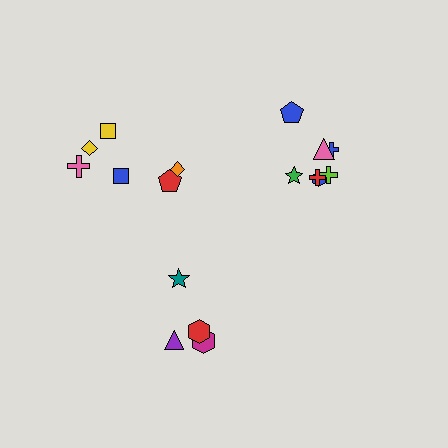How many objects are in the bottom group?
There are 4 objects.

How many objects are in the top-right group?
There are 8 objects.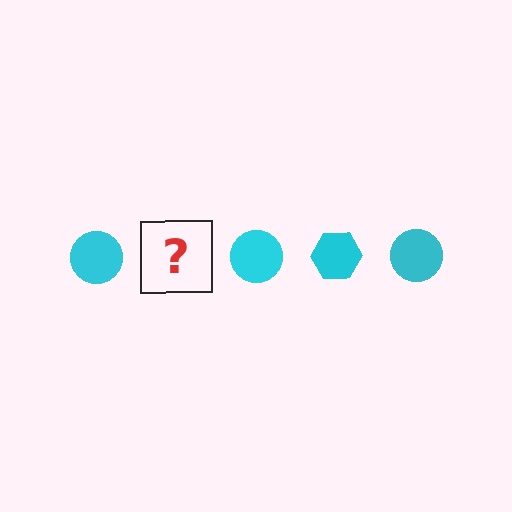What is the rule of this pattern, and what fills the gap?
The rule is that the pattern cycles through circle, hexagon shapes in cyan. The gap should be filled with a cyan hexagon.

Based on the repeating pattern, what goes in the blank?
The blank should be a cyan hexagon.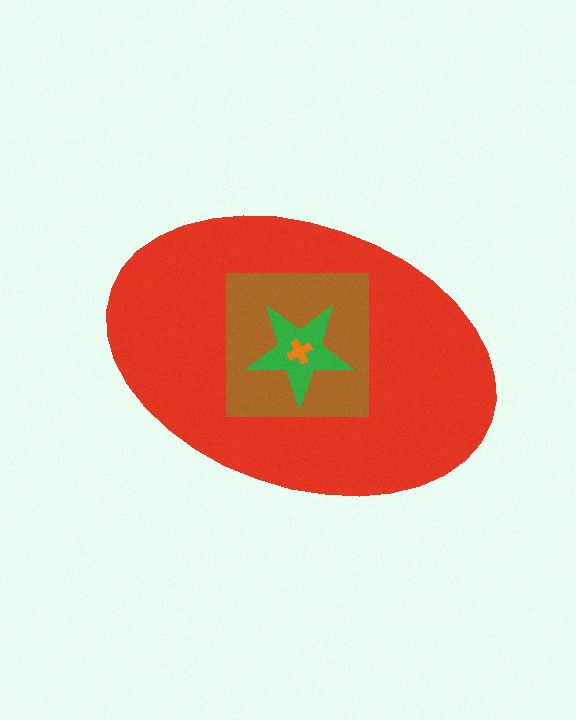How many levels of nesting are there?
4.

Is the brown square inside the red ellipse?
Yes.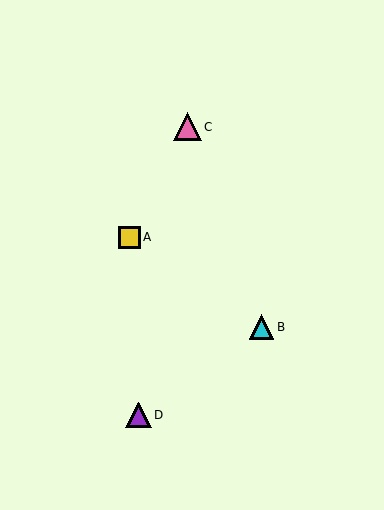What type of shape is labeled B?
Shape B is a cyan triangle.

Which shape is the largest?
The pink triangle (labeled C) is the largest.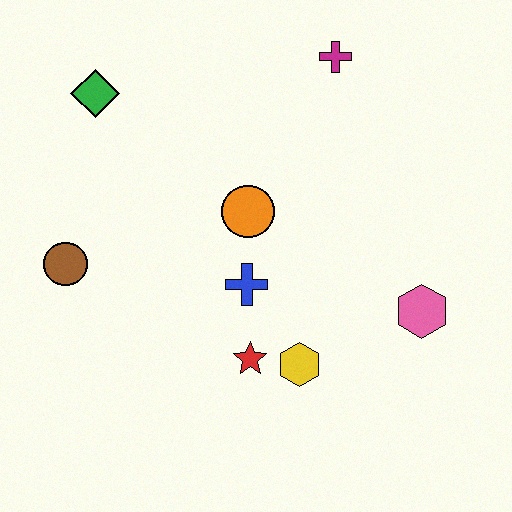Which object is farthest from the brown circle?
The pink hexagon is farthest from the brown circle.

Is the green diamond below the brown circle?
No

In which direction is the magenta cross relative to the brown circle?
The magenta cross is to the right of the brown circle.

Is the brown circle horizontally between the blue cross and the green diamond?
No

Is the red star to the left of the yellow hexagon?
Yes